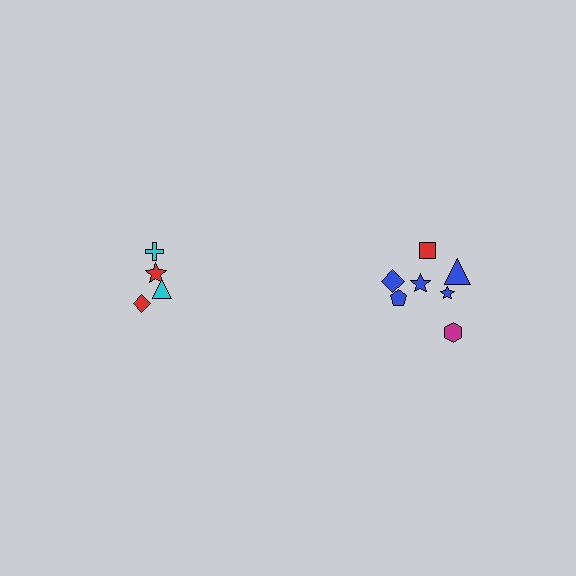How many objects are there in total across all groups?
There are 11 objects.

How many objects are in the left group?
There are 4 objects.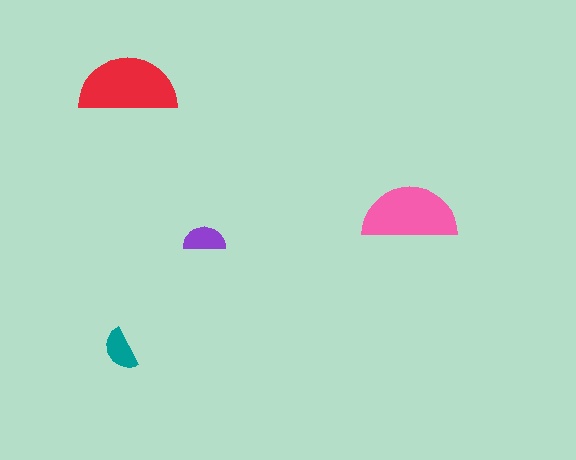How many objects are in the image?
There are 4 objects in the image.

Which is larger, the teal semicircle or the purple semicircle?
The teal one.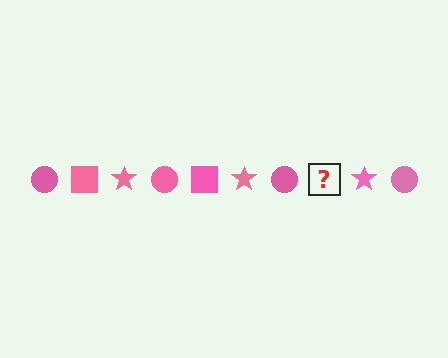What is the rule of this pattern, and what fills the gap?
The rule is that the pattern cycles through circle, square, star shapes in pink. The gap should be filled with a pink square.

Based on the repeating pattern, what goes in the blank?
The blank should be a pink square.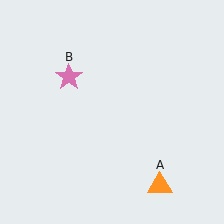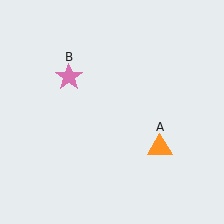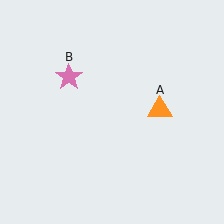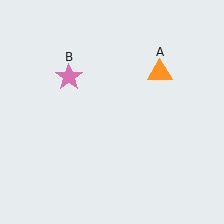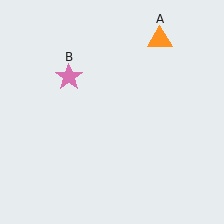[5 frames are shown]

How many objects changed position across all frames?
1 object changed position: orange triangle (object A).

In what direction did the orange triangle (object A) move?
The orange triangle (object A) moved up.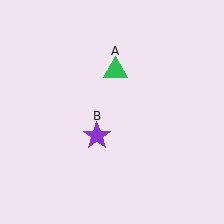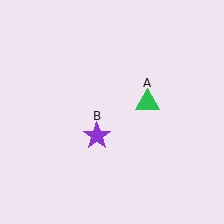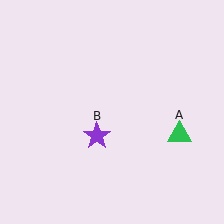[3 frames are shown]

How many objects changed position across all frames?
1 object changed position: green triangle (object A).